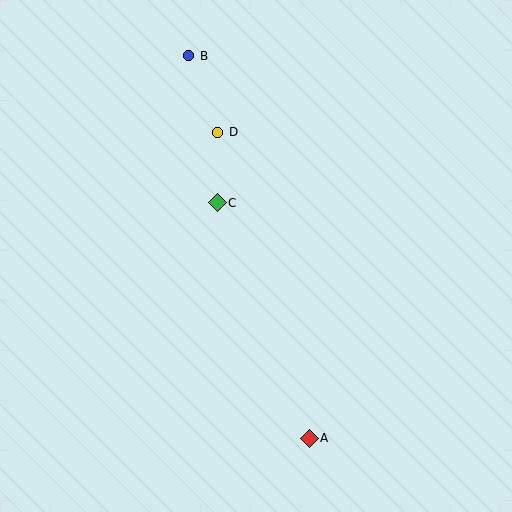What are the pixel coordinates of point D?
Point D is at (218, 132).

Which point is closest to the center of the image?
Point C at (217, 203) is closest to the center.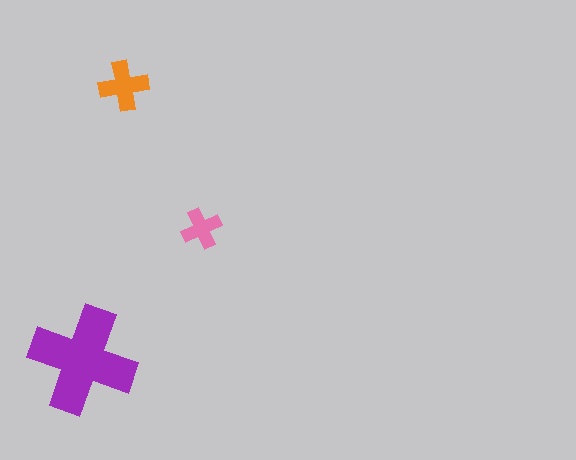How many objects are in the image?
There are 3 objects in the image.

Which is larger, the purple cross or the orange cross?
The purple one.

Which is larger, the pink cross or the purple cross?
The purple one.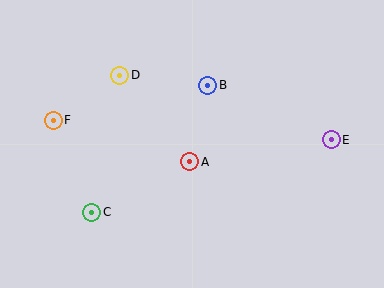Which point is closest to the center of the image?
Point A at (190, 162) is closest to the center.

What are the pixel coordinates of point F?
Point F is at (53, 120).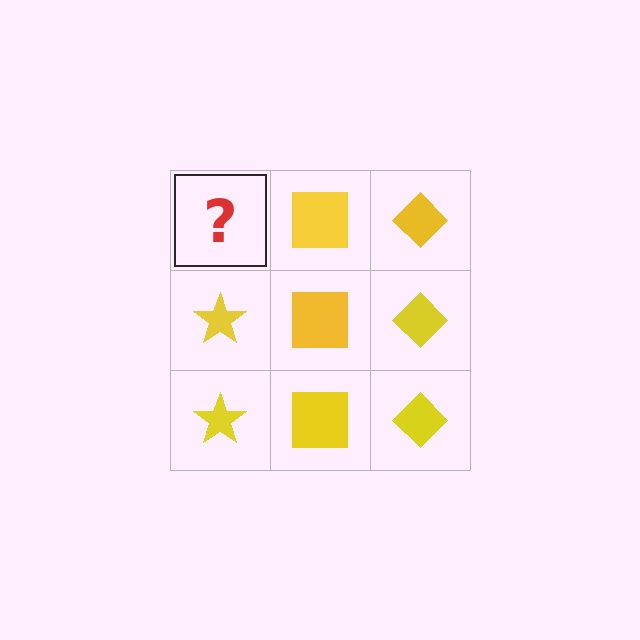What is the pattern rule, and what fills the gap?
The rule is that each column has a consistent shape. The gap should be filled with a yellow star.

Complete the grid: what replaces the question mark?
The question mark should be replaced with a yellow star.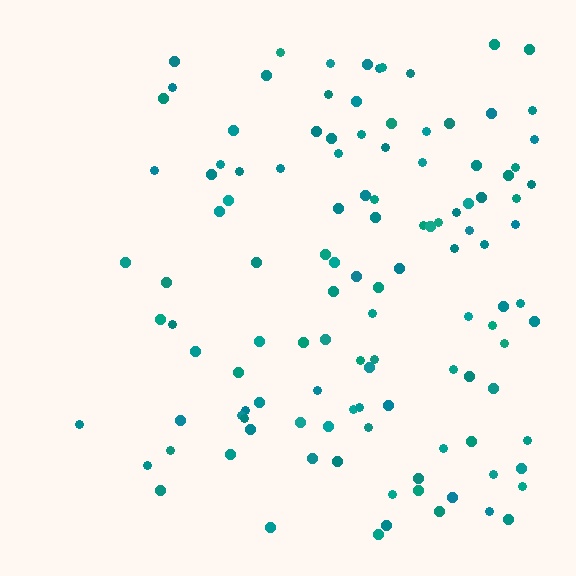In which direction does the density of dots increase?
From left to right, with the right side densest.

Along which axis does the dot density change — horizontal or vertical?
Horizontal.